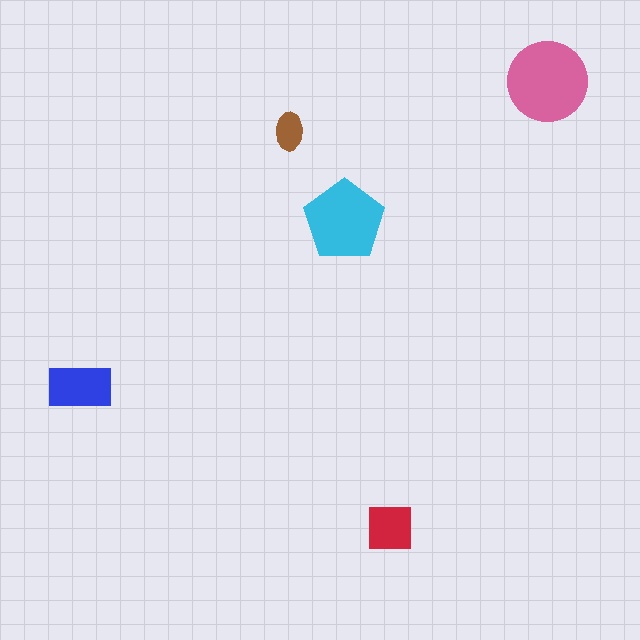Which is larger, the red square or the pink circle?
The pink circle.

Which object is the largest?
The pink circle.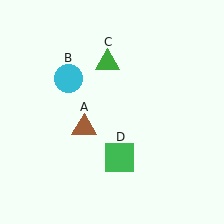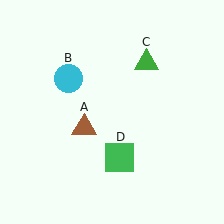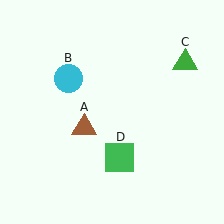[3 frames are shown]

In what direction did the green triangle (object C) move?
The green triangle (object C) moved right.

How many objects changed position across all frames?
1 object changed position: green triangle (object C).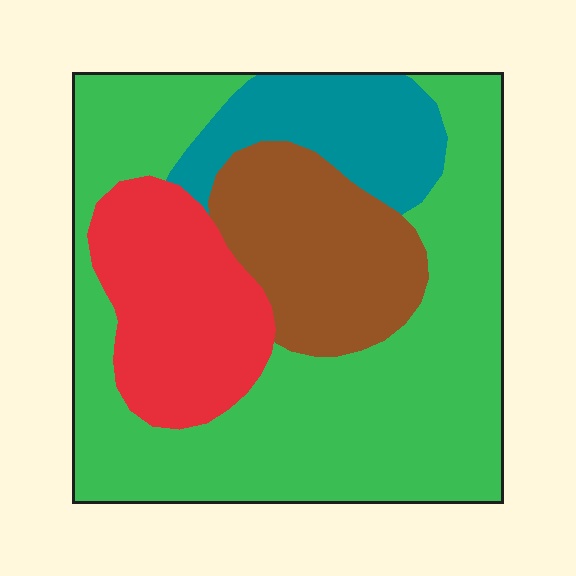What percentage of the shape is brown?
Brown takes up about one sixth (1/6) of the shape.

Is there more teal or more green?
Green.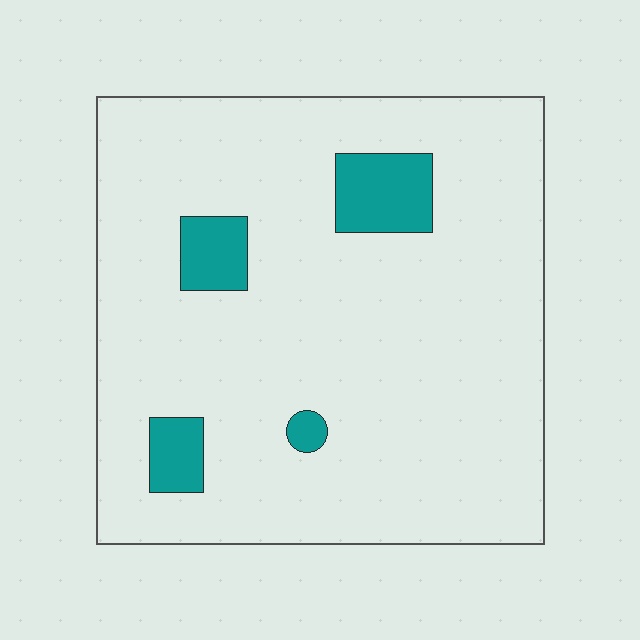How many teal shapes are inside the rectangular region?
4.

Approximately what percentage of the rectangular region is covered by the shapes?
Approximately 10%.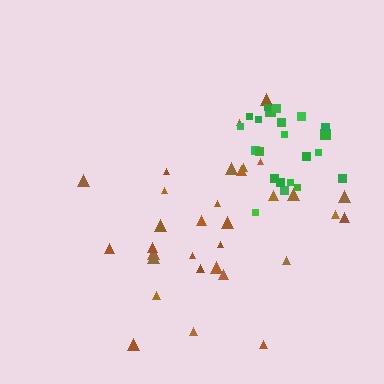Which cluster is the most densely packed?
Green.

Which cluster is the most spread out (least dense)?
Brown.